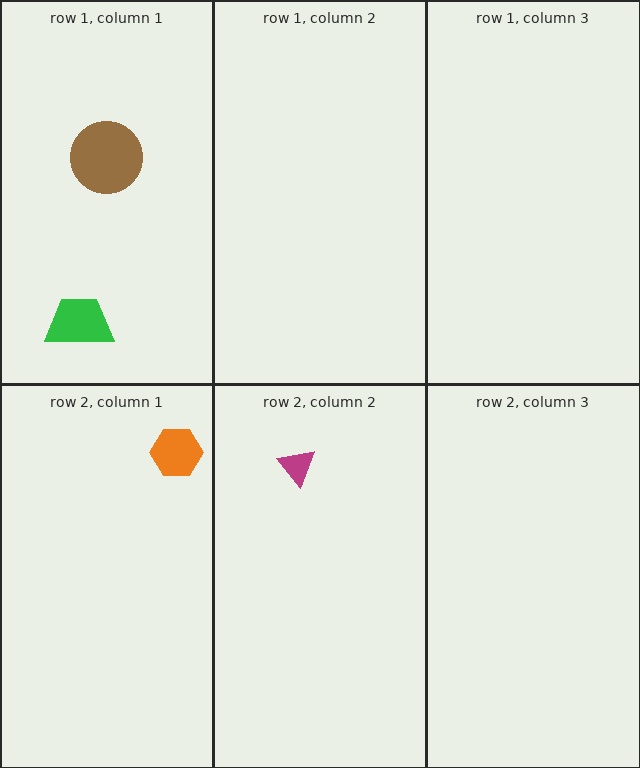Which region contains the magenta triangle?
The row 2, column 2 region.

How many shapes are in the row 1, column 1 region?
2.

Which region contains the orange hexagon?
The row 2, column 1 region.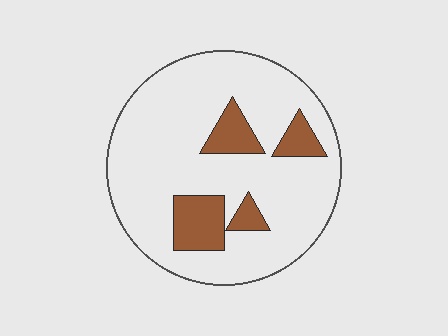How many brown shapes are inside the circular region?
4.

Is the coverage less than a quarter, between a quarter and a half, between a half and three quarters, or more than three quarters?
Less than a quarter.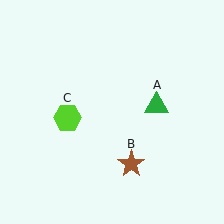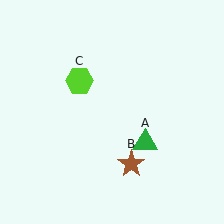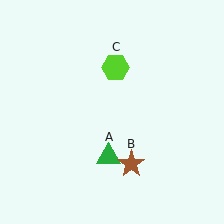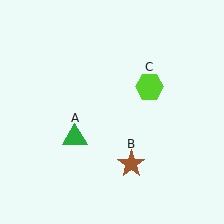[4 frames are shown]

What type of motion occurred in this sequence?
The green triangle (object A), lime hexagon (object C) rotated clockwise around the center of the scene.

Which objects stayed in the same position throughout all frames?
Brown star (object B) remained stationary.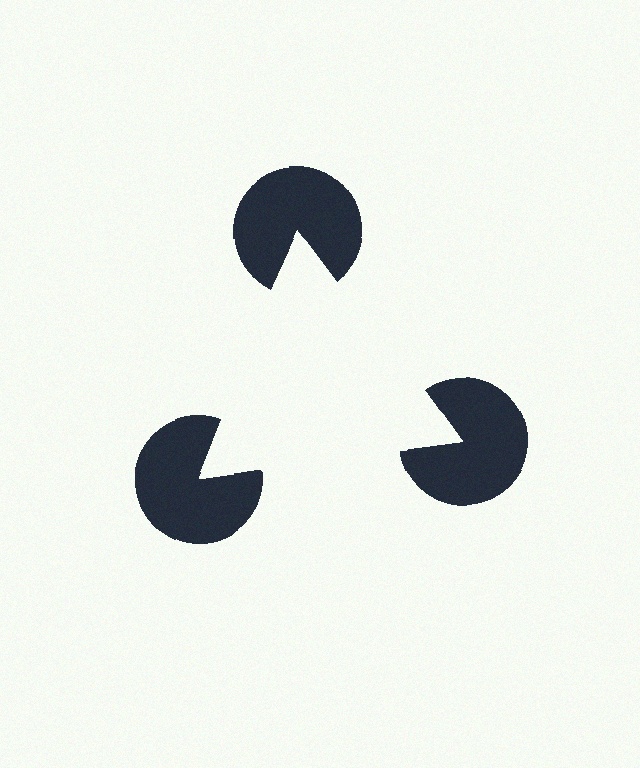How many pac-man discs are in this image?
There are 3 — one at each vertex of the illusory triangle.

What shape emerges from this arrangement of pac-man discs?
An illusory triangle — its edges are inferred from the aligned wedge cuts in the pac-man discs, not physically drawn.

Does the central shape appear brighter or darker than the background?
It typically appears slightly brighter than the background, even though no actual brightness change is drawn.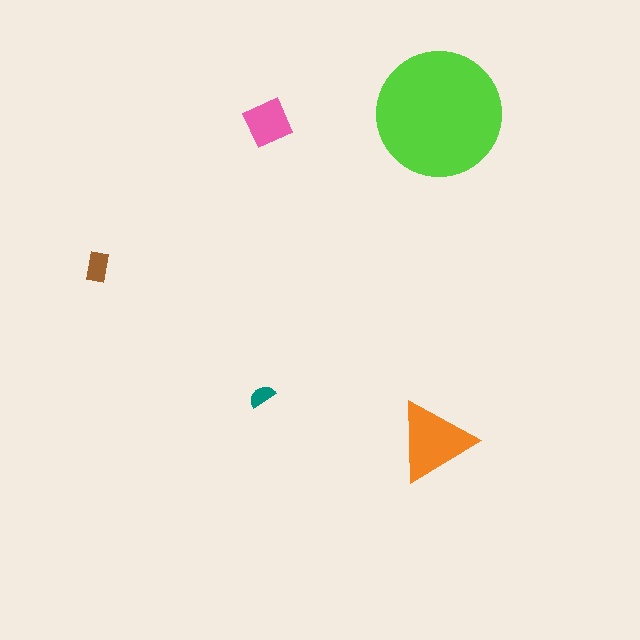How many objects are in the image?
There are 5 objects in the image.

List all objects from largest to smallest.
The lime circle, the orange triangle, the pink square, the brown rectangle, the teal semicircle.